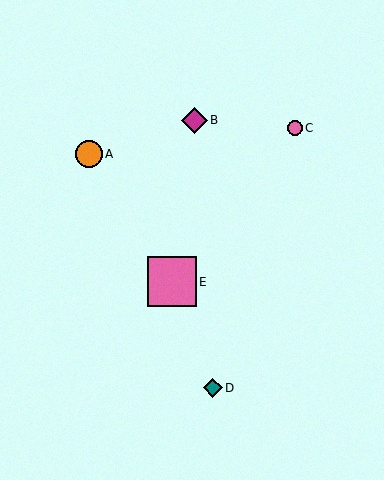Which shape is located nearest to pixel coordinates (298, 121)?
The pink circle (labeled C) at (295, 128) is nearest to that location.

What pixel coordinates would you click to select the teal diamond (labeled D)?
Click at (213, 388) to select the teal diamond D.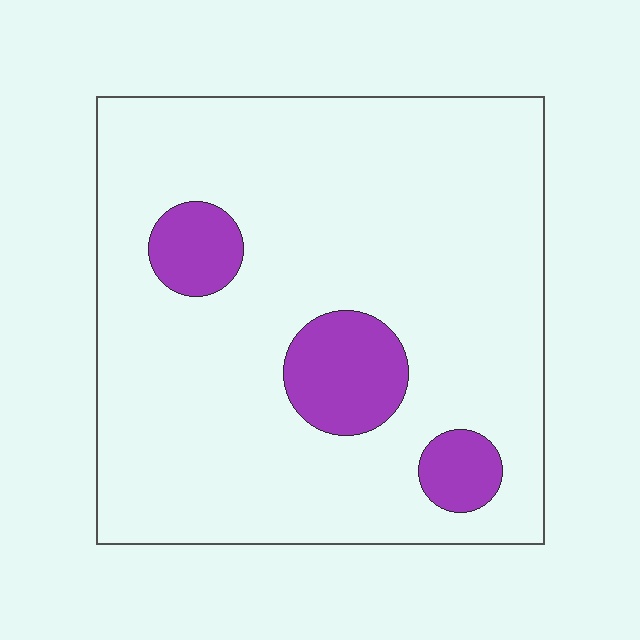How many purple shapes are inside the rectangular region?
3.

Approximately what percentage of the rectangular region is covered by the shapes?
Approximately 15%.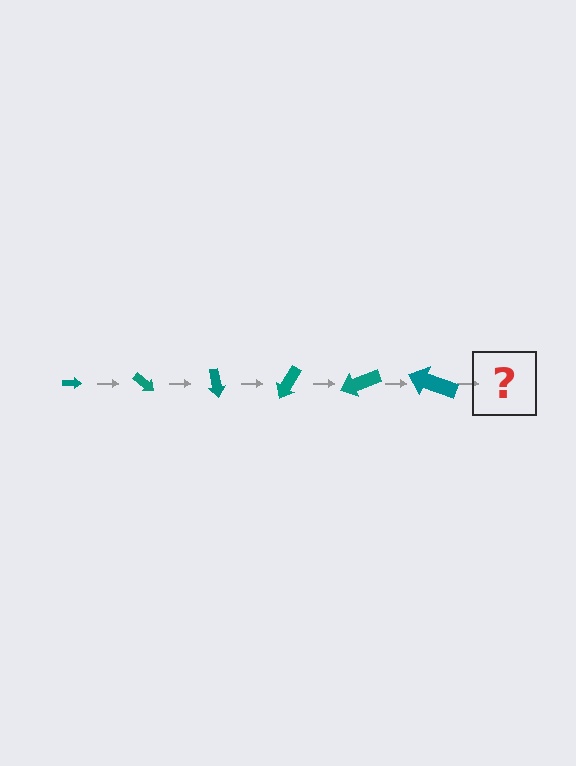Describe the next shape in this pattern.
It should be an arrow, larger than the previous one and rotated 240 degrees from the start.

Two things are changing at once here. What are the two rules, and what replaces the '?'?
The two rules are that the arrow grows larger each step and it rotates 40 degrees each step. The '?' should be an arrow, larger than the previous one and rotated 240 degrees from the start.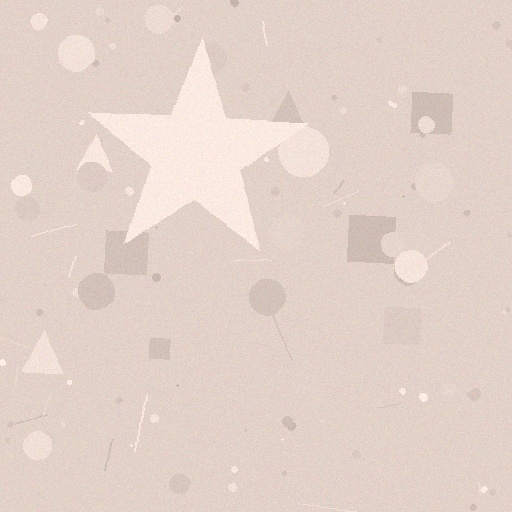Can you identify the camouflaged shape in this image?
The camouflaged shape is a star.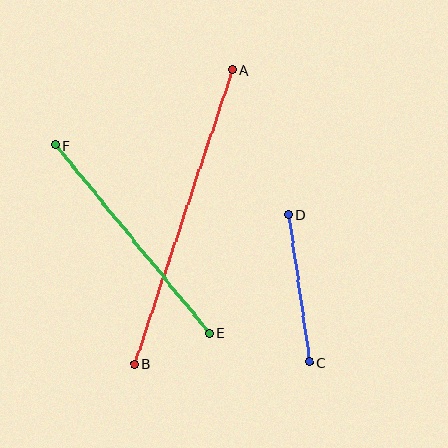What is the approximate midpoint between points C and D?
The midpoint is at approximately (299, 288) pixels.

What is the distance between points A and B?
The distance is approximately 310 pixels.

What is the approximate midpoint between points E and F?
The midpoint is at approximately (132, 239) pixels.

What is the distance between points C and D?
The distance is approximately 149 pixels.